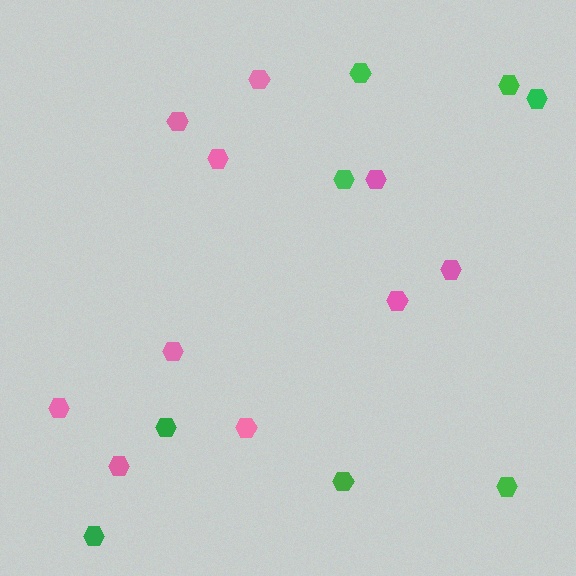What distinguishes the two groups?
There are 2 groups: one group of green hexagons (8) and one group of pink hexagons (10).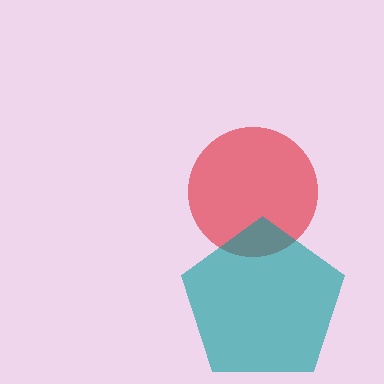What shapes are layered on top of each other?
The layered shapes are: a red circle, a teal pentagon.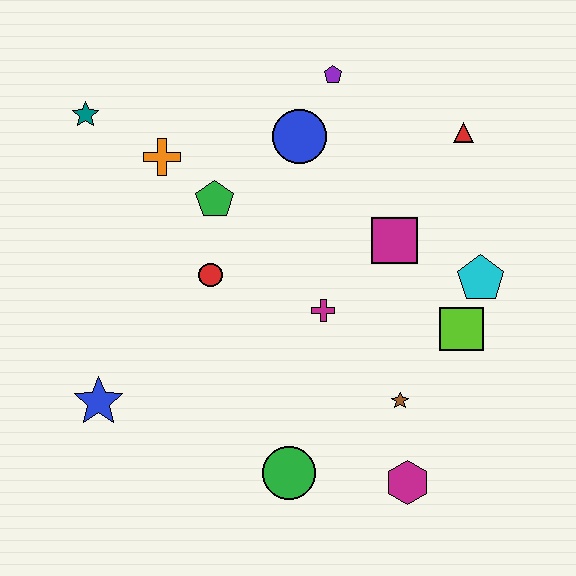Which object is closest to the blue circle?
The purple pentagon is closest to the blue circle.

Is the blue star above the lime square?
No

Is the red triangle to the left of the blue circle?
No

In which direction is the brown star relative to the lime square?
The brown star is below the lime square.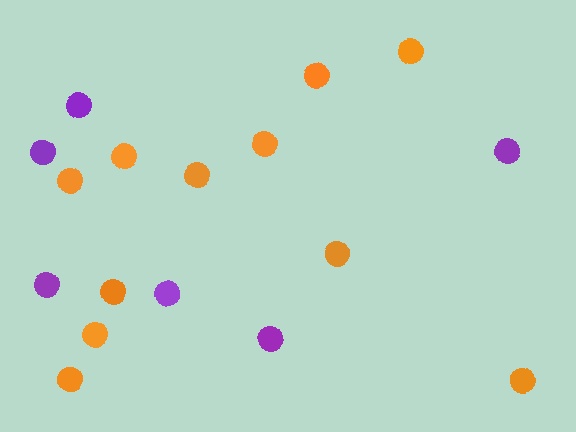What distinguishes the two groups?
There are 2 groups: one group of orange circles (11) and one group of purple circles (6).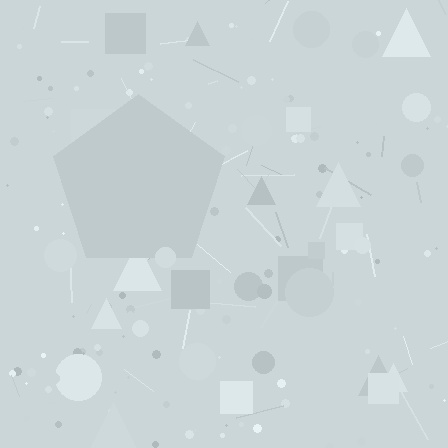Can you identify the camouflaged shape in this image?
The camouflaged shape is a pentagon.